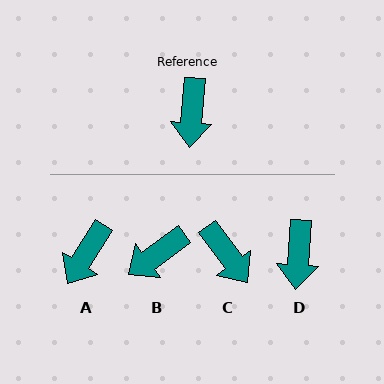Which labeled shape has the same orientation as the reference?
D.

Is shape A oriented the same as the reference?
No, it is off by about 27 degrees.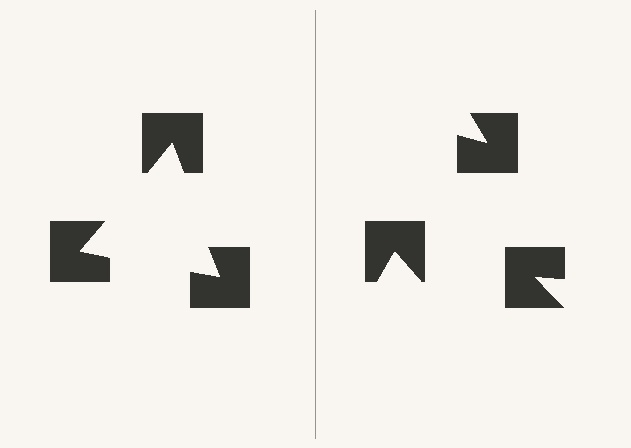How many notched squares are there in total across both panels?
6 — 3 on each side.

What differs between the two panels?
The notched squares are positioned identically on both sides; only the wedge orientations differ. On the left they align to a triangle; on the right they are misaligned.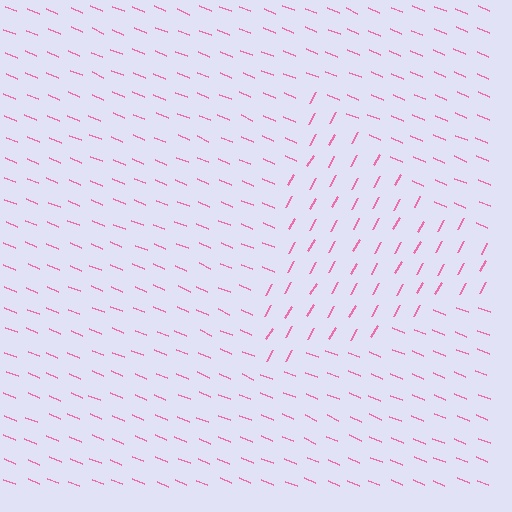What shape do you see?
I see a triangle.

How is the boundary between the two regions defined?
The boundary is defined purely by a change in line orientation (approximately 82 degrees difference). All lines are the same color and thickness.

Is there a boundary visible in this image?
Yes, there is a texture boundary formed by a change in line orientation.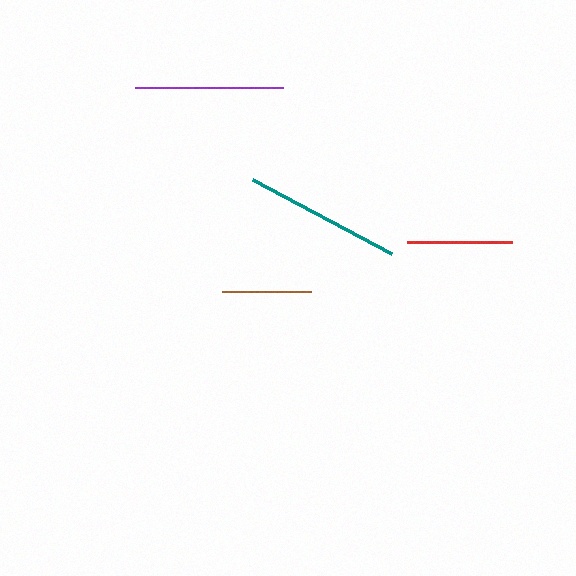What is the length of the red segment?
The red segment is approximately 105 pixels long.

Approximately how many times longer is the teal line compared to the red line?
The teal line is approximately 1.5 times the length of the red line.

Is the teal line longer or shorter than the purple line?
The teal line is longer than the purple line.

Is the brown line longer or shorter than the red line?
The red line is longer than the brown line.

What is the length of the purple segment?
The purple segment is approximately 148 pixels long.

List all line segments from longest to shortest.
From longest to shortest: teal, purple, red, brown.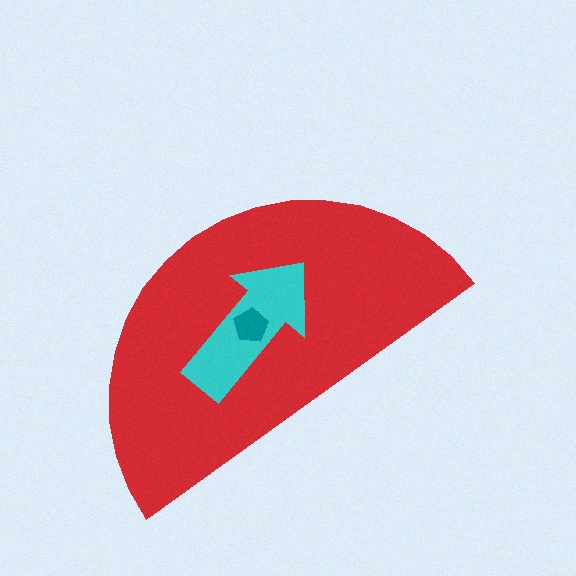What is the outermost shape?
The red semicircle.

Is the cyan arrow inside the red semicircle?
Yes.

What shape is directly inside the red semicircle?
The cyan arrow.